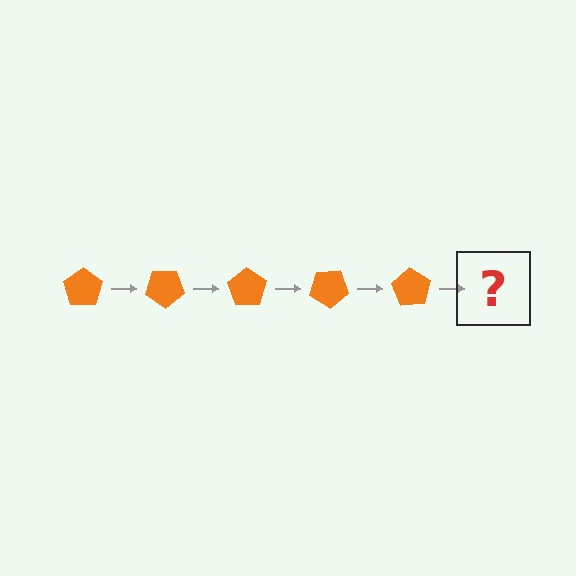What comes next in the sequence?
The next element should be an orange pentagon rotated 175 degrees.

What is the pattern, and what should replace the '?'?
The pattern is that the pentagon rotates 35 degrees each step. The '?' should be an orange pentagon rotated 175 degrees.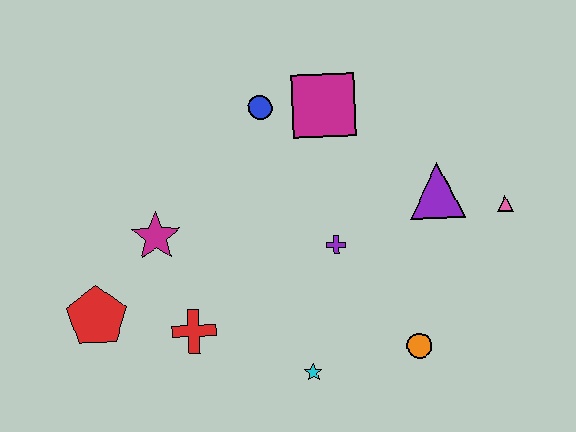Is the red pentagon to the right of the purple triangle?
No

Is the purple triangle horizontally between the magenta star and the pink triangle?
Yes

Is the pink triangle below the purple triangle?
Yes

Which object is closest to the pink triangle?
The purple triangle is closest to the pink triangle.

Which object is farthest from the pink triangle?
The red pentagon is farthest from the pink triangle.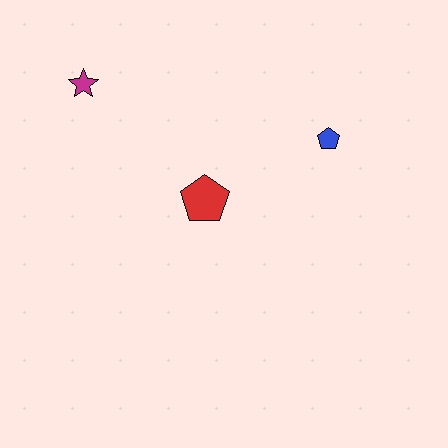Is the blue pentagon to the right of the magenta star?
Yes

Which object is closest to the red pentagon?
The blue pentagon is closest to the red pentagon.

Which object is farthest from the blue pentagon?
The magenta star is farthest from the blue pentagon.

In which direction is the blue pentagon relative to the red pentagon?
The blue pentagon is to the right of the red pentagon.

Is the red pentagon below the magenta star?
Yes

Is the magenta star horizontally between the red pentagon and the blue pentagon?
No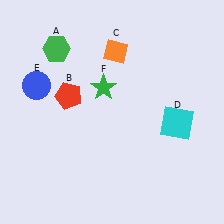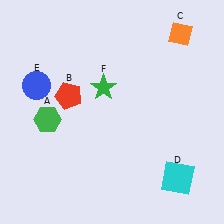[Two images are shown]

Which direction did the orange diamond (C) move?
The orange diamond (C) moved right.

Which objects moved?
The objects that moved are: the green hexagon (A), the orange diamond (C), the cyan square (D).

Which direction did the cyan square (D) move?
The cyan square (D) moved down.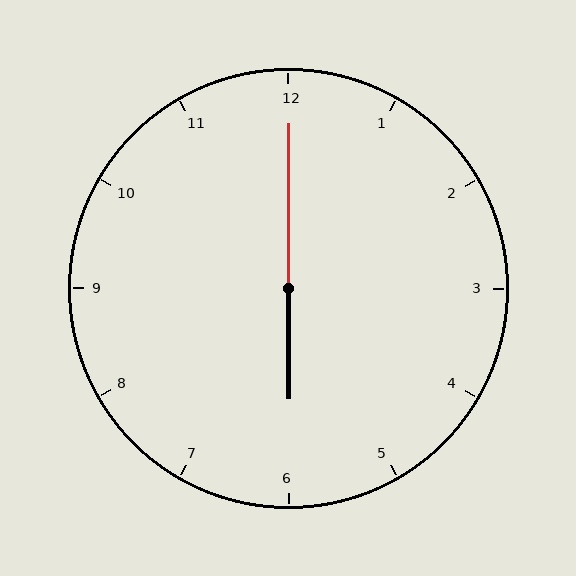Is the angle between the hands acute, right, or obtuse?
It is obtuse.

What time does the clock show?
6:00.